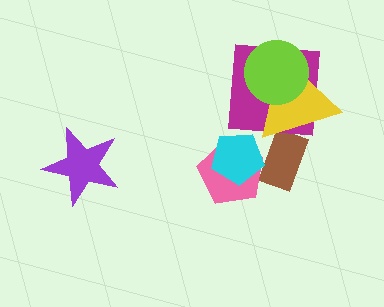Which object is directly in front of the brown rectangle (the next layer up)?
The pink pentagon is directly in front of the brown rectangle.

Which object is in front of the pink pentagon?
The cyan pentagon is in front of the pink pentagon.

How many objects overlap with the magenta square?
2 objects overlap with the magenta square.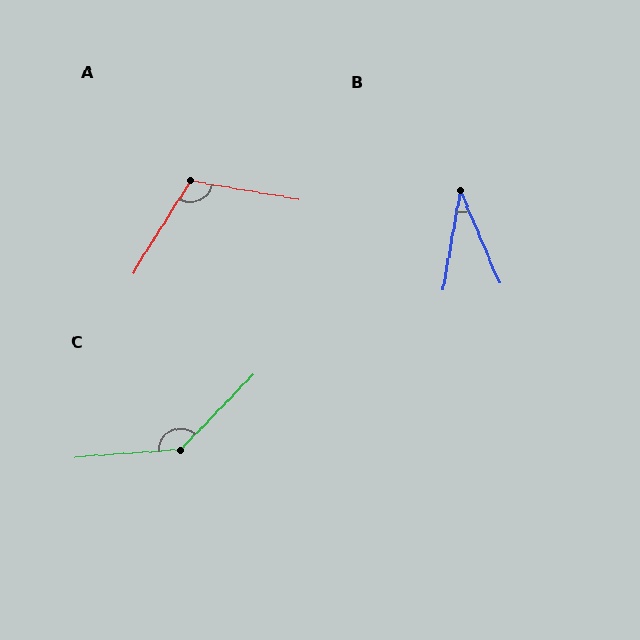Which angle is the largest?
C, at approximately 139 degrees.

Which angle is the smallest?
B, at approximately 33 degrees.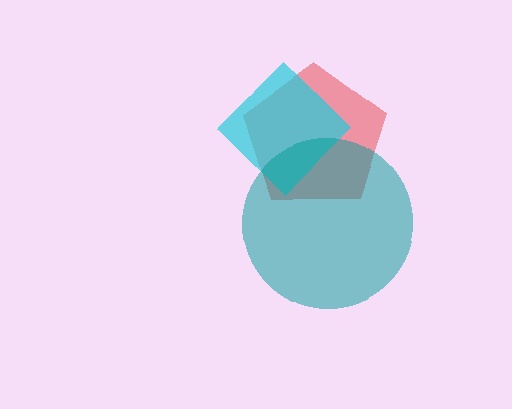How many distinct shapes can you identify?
There are 3 distinct shapes: a red pentagon, a cyan diamond, a teal circle.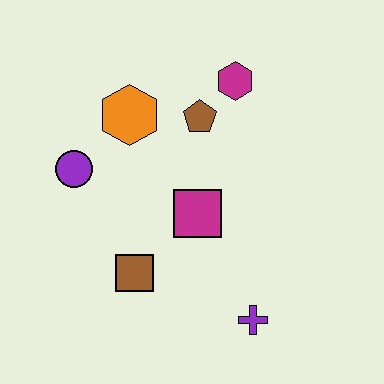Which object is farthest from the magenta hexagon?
The purple cross is farthest from the magenta hexagon.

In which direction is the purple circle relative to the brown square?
The purple circle is above the brown square.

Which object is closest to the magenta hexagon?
The brown pentagon is closest to the magenta hexagon.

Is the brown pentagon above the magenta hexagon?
No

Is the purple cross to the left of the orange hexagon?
No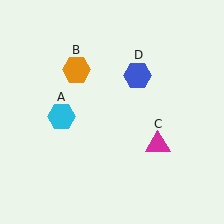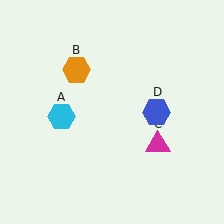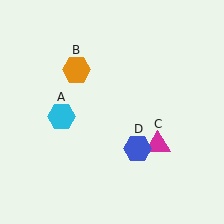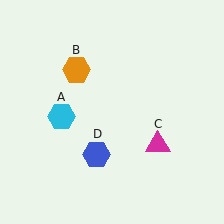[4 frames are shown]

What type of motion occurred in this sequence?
The blue hexagon (object D) rotated clockwise around the center of the scene.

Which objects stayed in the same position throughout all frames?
Cyan hexagon (object A) and orange hexagon (object B) and magenta triangle (object C) remained stationary.